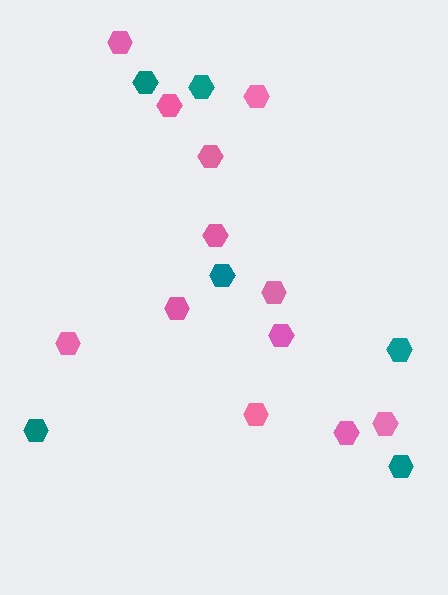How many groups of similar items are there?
There are 2 groups: one group of pink hexagons (12) and one group of teal hexagons (6).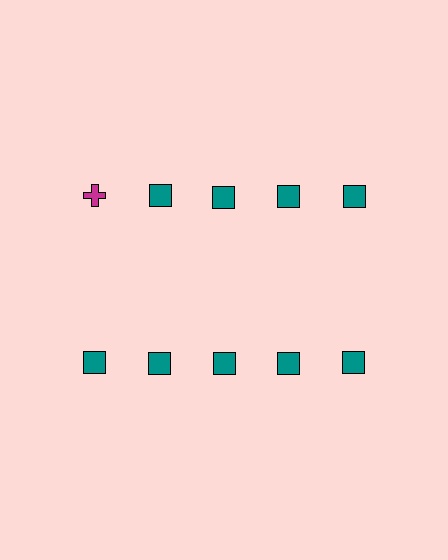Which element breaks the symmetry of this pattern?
The magenta cross in the top row, leftmost column breaks the symmetry. All other shapes are teal squares.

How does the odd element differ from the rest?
It differs in both color (magenta instead of teal) and shape (cross instead of square).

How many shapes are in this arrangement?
There are 10 shapes arranged in a grid pattern.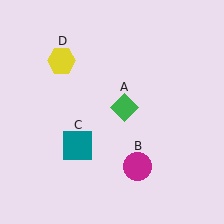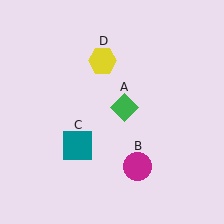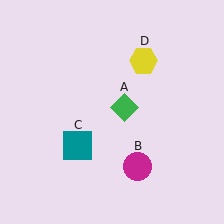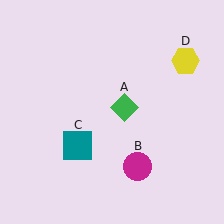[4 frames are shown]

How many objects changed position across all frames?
1 object changed position: yellow hexagon (object D).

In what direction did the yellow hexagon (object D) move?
The yellow hexagon (object D) moved right.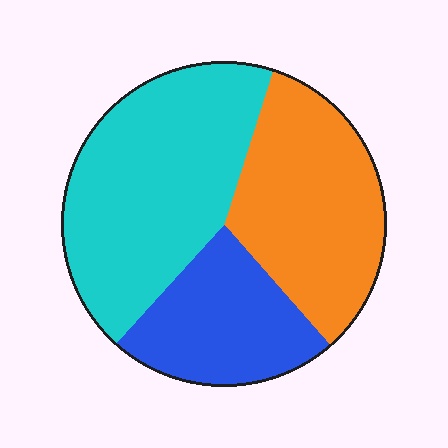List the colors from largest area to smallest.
From largest to smallest: cyan, orange, blue.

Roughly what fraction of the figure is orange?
Orange takes up about one third (1/3) of the figure.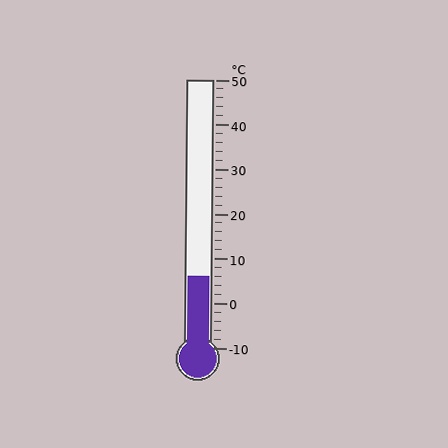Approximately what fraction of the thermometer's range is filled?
The thermometer is filled to approximately 25% of its range.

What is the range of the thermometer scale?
The thermometer scale ranges from -10°C to 50°C.